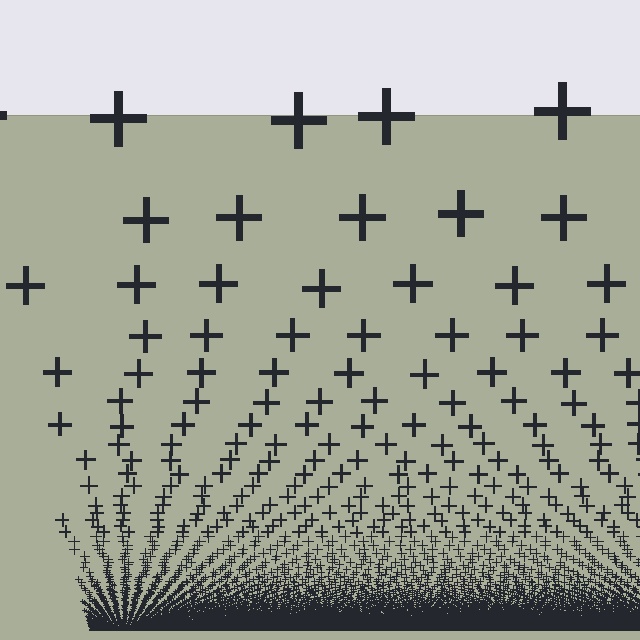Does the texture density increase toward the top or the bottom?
Density increases toward the bottom.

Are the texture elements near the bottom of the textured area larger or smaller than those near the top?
Smaller. The gradient is inverted — elements near the bottom are smaller and denser.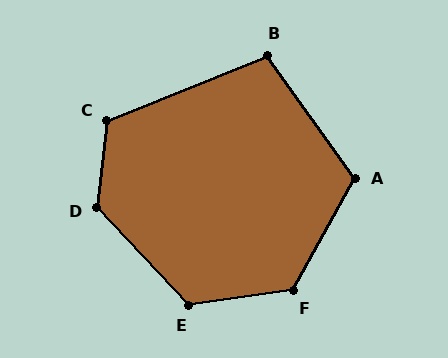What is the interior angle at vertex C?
Approximately 119 degrees (obtuse).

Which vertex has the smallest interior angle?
B, at approximately 103 degrees.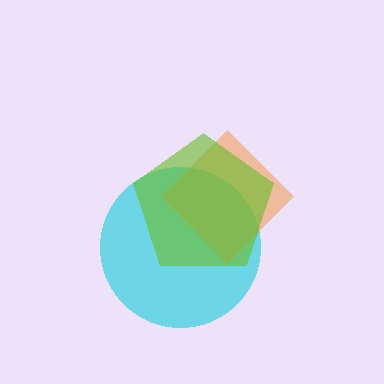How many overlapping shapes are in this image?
There are 3 overlapping shapes in the image.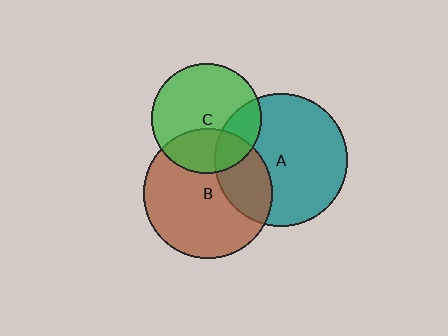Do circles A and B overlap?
Yes.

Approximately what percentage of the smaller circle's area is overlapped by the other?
Approximately 30%.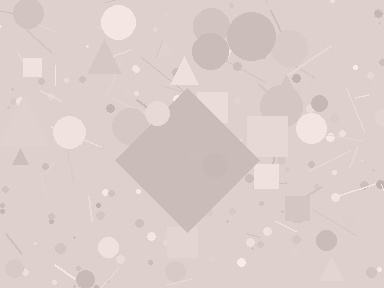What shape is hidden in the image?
A diamond is hidden in the image.